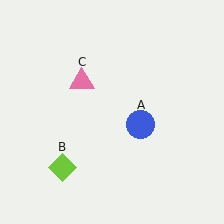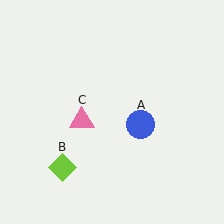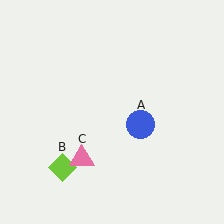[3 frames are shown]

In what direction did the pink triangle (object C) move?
The pink triangle (object C) moved down.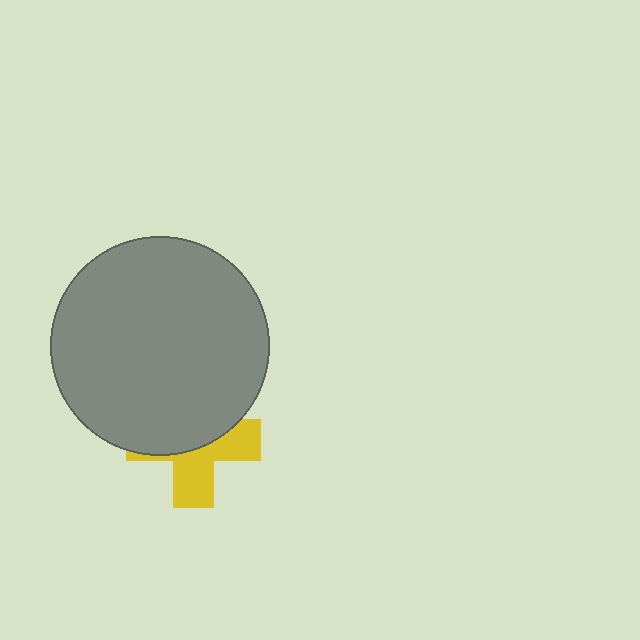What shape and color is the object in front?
The object in front is a gray circle.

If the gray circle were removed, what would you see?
You would see the complete yellow cross.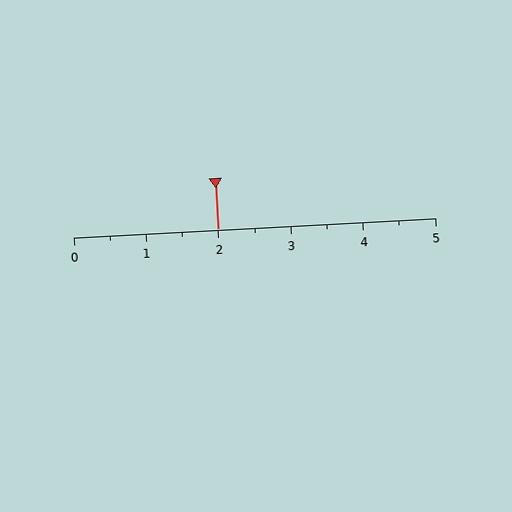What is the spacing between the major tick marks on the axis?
The major ticks are spaced 1 apart.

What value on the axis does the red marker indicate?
The marker indicates approximately 2.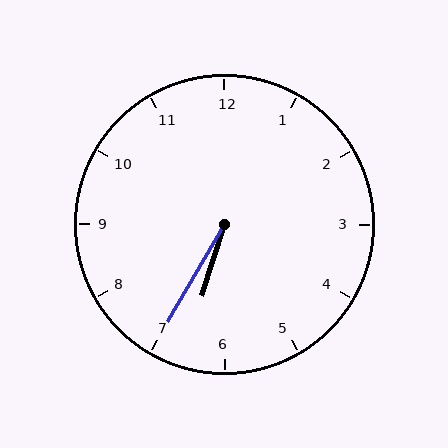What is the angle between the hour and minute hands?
Approximately 12 degrees.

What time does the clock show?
6:35.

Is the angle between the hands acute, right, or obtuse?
It is acute.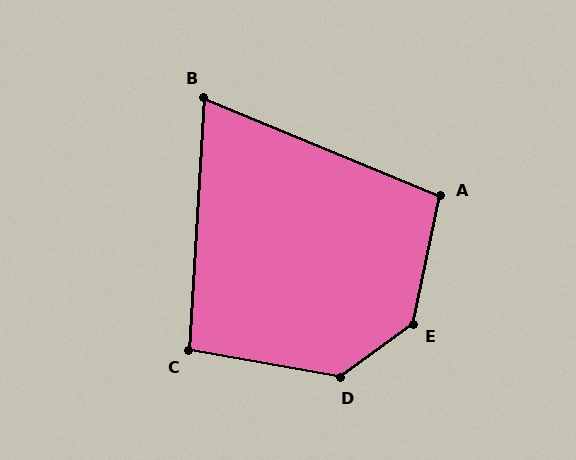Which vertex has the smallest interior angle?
B, at approximately 71 degrees.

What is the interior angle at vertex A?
Approximately 100 degrees (obtuse).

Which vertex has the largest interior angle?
E, at approximately 138 degrees.